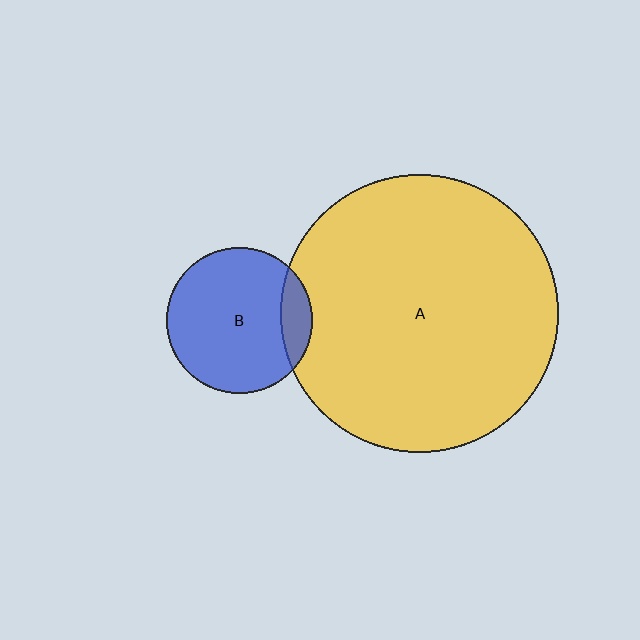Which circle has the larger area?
Circle A (yellow).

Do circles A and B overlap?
Yes.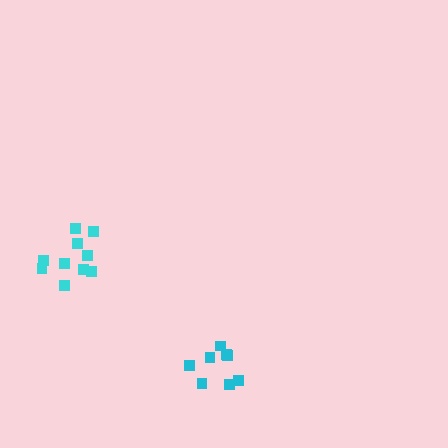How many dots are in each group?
Group 1: 10 dots, Group 2: 8 dots (18 total).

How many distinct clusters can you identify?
There are 2 distinct clusters.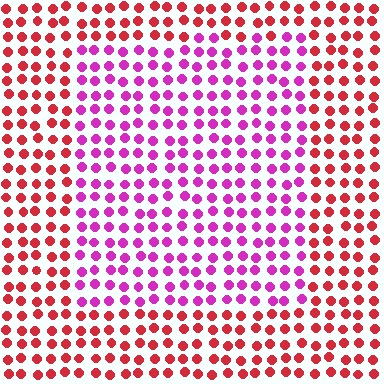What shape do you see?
I see a rectangle.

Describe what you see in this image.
The image is filled with small red elements in a uniform arrangement. A rectangle-shaped region is visible where the elements are tinted to a slightly different hue, forming a subtle color boundary.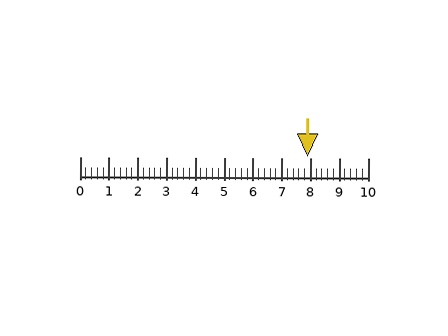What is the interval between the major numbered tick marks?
The major tick marks are spaced 1 units apart.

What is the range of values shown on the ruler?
The ruler shows values from 0 to 10.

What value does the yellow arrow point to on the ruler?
The yellow arrow points to approximately 7.9.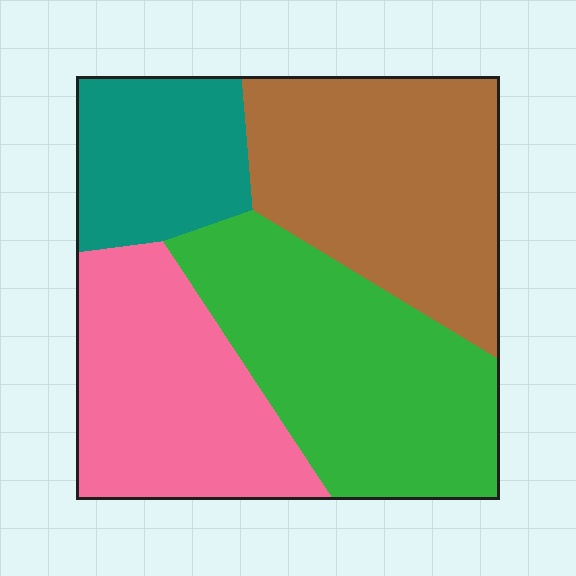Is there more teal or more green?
Green.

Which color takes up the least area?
Teal, at roughly 15%.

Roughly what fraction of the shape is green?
Green takes up about one third (1/3) of the shape.